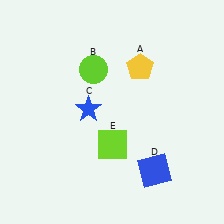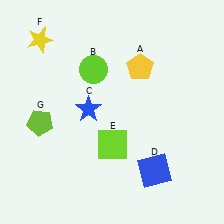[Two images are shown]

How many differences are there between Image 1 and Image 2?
There are 2 differences between the two images.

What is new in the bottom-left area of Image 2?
A lime pentagon (G) was added in the bottom-left area of Image 2.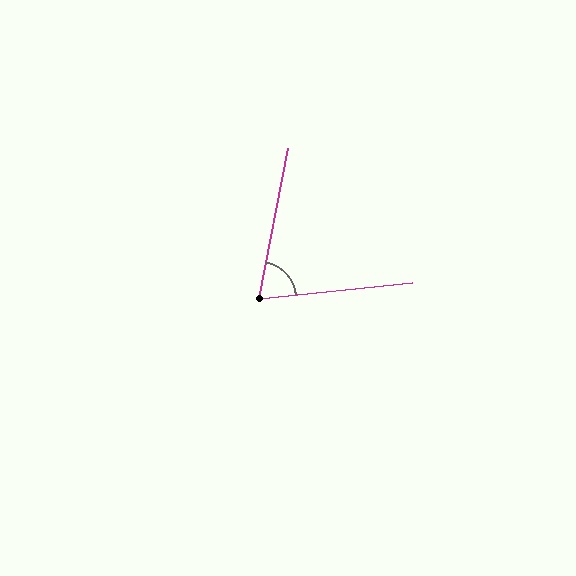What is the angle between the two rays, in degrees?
Approximately 73 degrees.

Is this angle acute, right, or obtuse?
It is acute.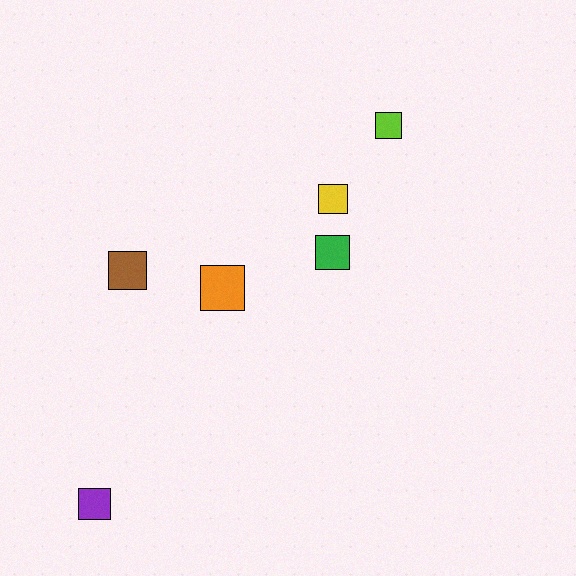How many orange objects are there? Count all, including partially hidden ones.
There is 1 orange object.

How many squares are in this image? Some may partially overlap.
There are 6 squares.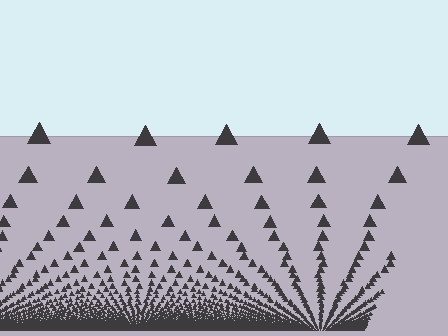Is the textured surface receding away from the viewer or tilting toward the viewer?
The surface appears to tilt toward the viewer. Texture elements get larger and sparser toward the top.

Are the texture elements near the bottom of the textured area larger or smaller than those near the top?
Smaller. The gradient is inverted — elements near the bottom are smaller and denser.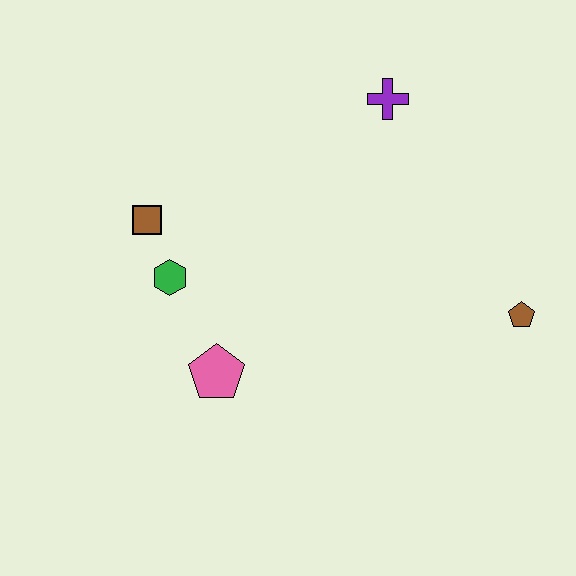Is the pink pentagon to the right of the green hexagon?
Yes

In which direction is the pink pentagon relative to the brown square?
The pink pentagon is below the brown square.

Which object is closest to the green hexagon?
The brown square is closest to the green hexagon.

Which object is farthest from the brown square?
The brown pentagon is farthest from the brown square.